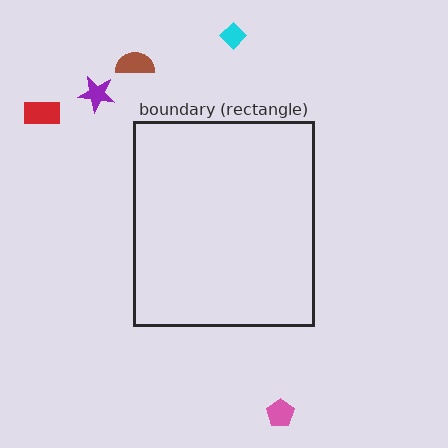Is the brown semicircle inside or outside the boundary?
Outside.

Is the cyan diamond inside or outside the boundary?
Outside.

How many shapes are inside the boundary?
0 inside, 5 outside.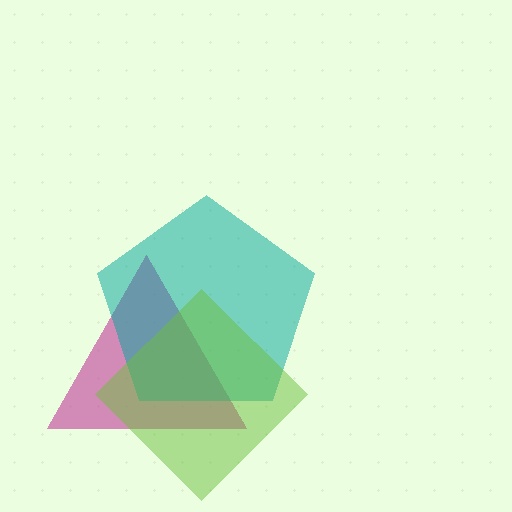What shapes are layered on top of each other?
The layered shapes are: a magenta triangle, a teal pentagon, a lime diamond.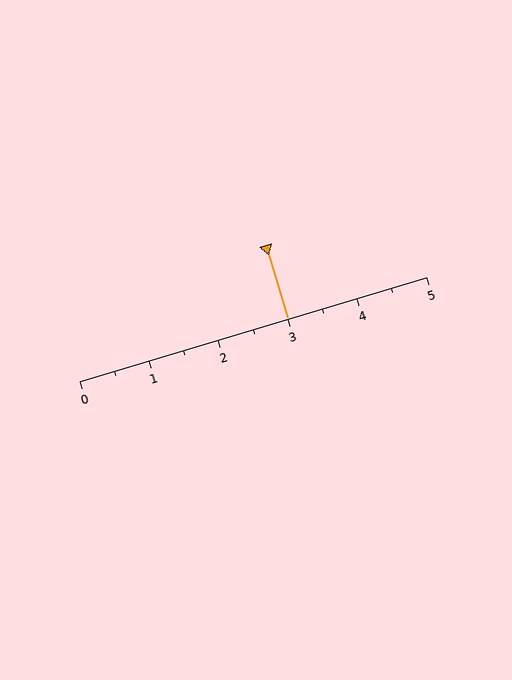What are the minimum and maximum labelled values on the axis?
The axis runs from 0 to 5.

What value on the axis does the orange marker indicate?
The marker indicates approximately 3.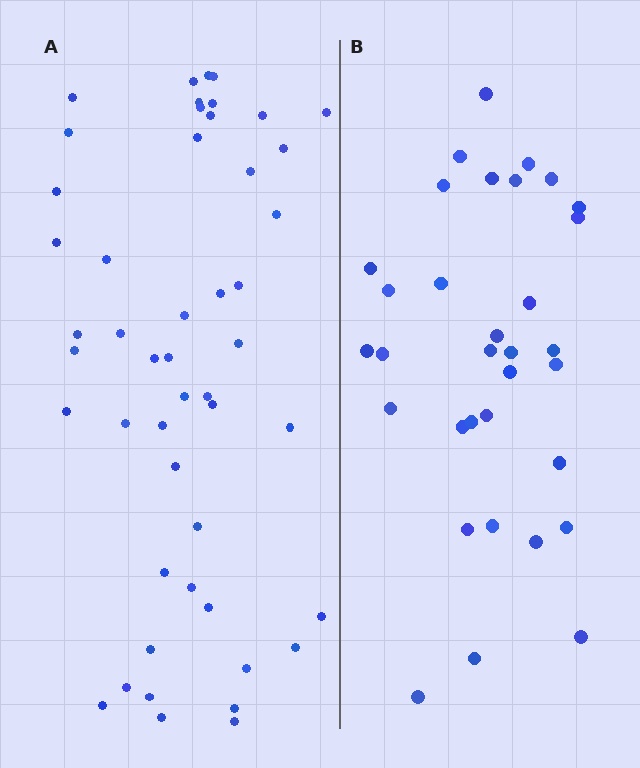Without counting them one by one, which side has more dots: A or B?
Region A (the left region) has more dots.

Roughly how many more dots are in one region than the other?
Region A has approximately 15 more dots than region B.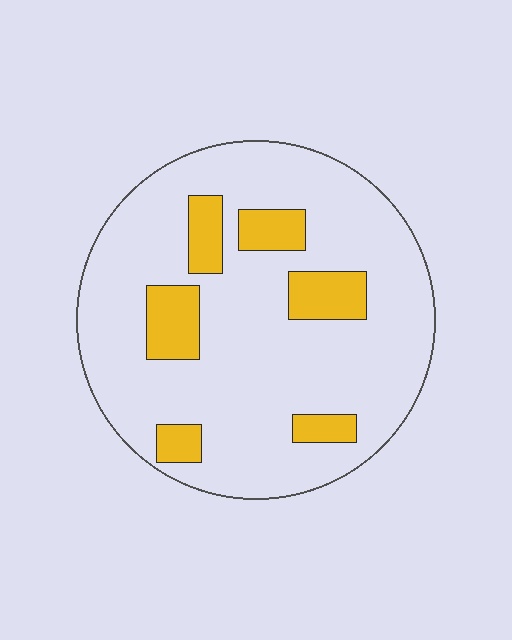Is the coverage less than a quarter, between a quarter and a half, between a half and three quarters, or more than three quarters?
Less than a quarter.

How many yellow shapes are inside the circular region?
6.